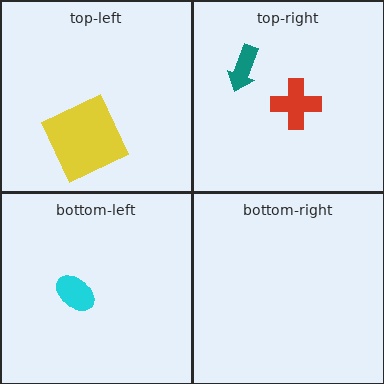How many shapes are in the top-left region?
1.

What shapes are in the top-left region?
The yellow square.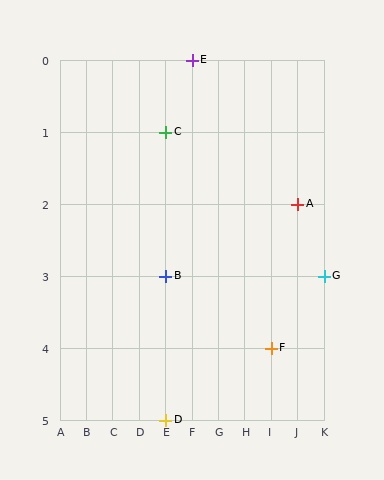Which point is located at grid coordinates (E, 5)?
Point D is at (E, 5).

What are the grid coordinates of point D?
Point D is at grid coordinates (E, 5).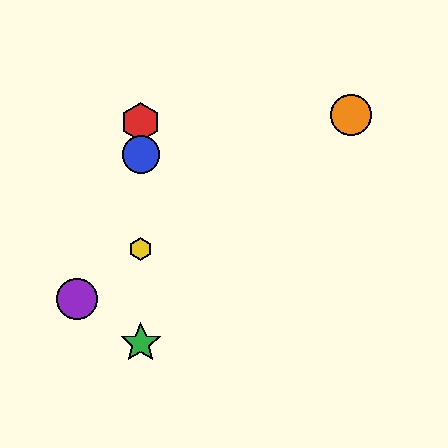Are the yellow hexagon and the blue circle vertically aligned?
Yes, both are at x≈141.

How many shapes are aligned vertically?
4 shapes (the red hexagon, the blue circle, the green star, the yellow hexagon) are aligned vertically.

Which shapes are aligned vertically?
The red hexagon, the blue circle, the green star, the yellow hexagon are aligned vertically.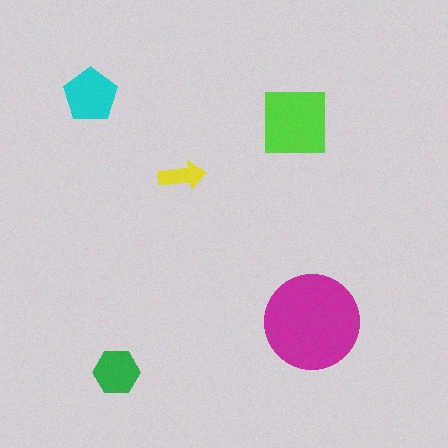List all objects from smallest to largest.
The yellow arrow, the green hexagon, the cyan pentagon, the lime square, the magenta circle.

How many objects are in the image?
There are 5 objects in the image.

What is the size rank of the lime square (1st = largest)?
2nd.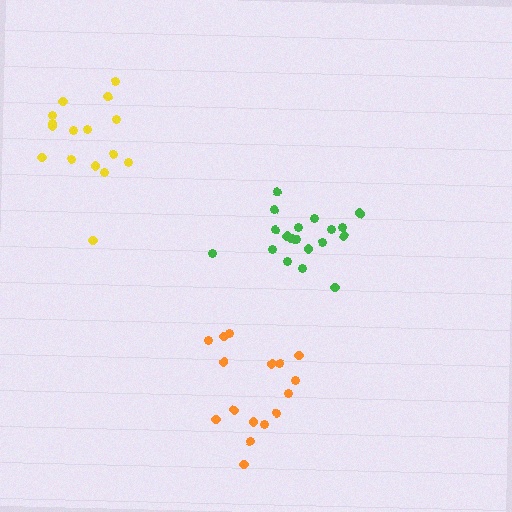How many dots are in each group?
Group 1: 16 dots, Group 2: 16 dots, Group 3: 20 dots (52 total).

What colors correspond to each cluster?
The clusters are colored: yellow, orange, green.